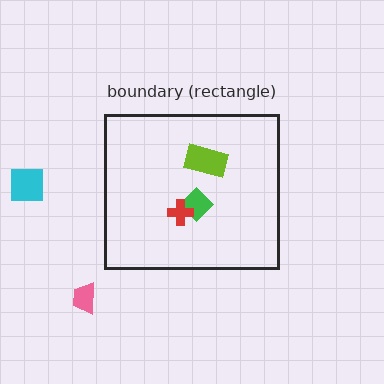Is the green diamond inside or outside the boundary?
Inside.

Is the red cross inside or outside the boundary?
Inside.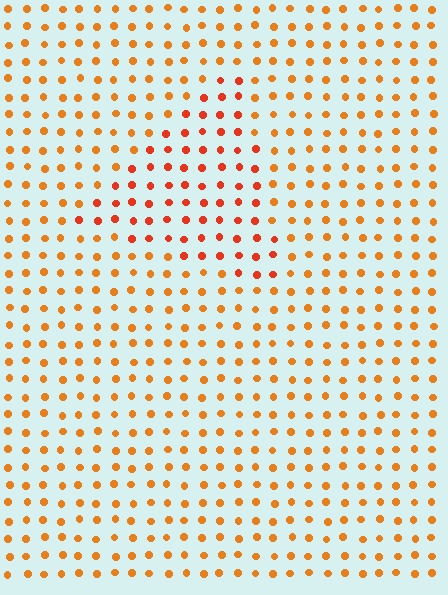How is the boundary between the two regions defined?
The boundary is defined purely by a slight shift in hue (about 22 degrees). Spacing, size, and orientation are identical on both sides.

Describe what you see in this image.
The image is filled with small orange elements in a uniform arrangement. A triangle-shaped region is visible where the elements are tinted to a slightly different hue, forming a subtle color boundary.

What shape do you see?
I see a triangle.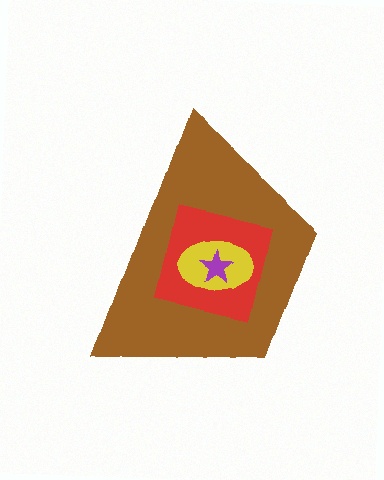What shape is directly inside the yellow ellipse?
The purple star.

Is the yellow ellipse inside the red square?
Yes.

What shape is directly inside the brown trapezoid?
The red square.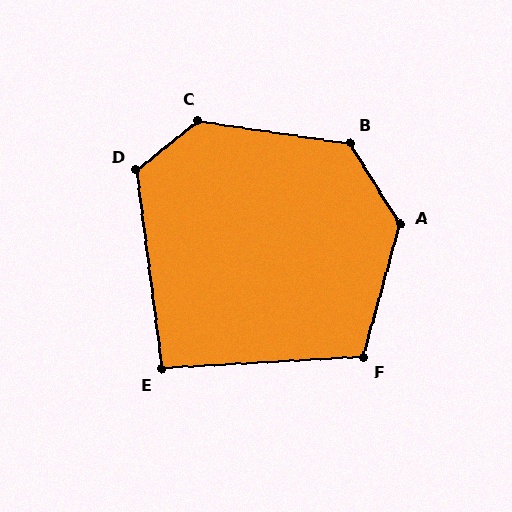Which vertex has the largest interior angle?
A, at approximately 133 degrees.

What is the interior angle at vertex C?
Approximately 133 degrees (obtuse).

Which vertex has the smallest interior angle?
E, at approximately 94 degrees.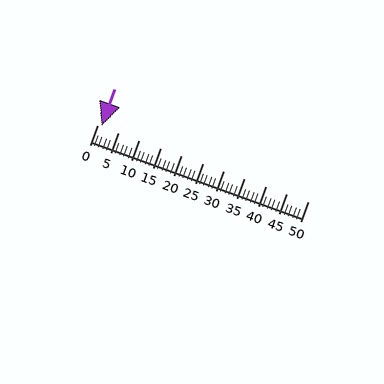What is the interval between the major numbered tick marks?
The major tick marks are spaced 5 units apart.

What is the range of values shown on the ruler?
The ruler shows values from 0 to 50.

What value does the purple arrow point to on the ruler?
The purple arrow points to approximately 1.